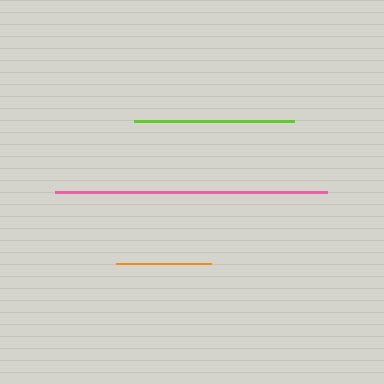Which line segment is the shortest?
The orange line is the shortest at approximately 96 pixels.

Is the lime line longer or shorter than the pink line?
The pink line is longer than the lime line.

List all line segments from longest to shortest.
From longest to shortest: pink, lime, orange.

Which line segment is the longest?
The pink line is the longest at approximately 273 pixels.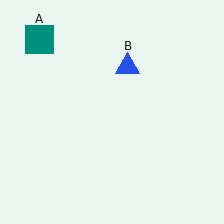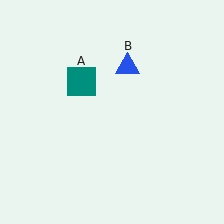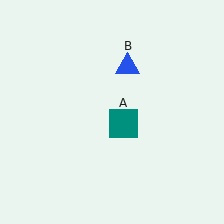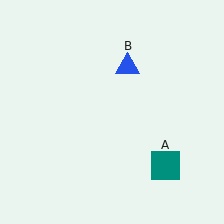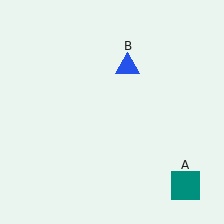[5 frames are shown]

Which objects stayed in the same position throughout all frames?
Blue triangle (object B) remained stationary.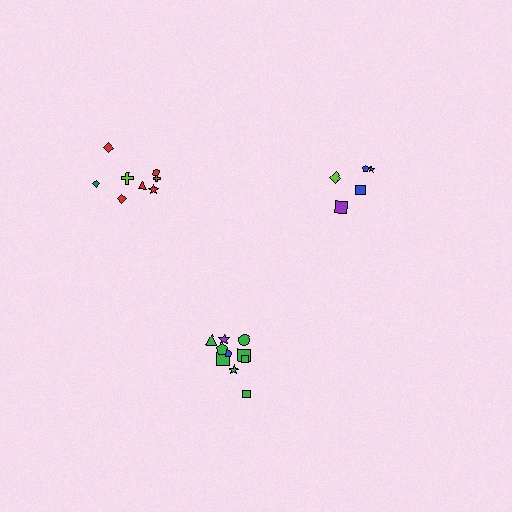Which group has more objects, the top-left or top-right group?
The top-left group.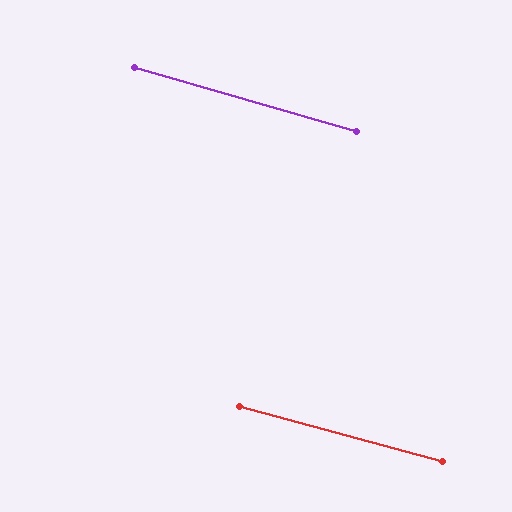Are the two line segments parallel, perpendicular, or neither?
Parallel — their directions differ by only 0.9°.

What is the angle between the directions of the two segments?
Approximately 1 degree.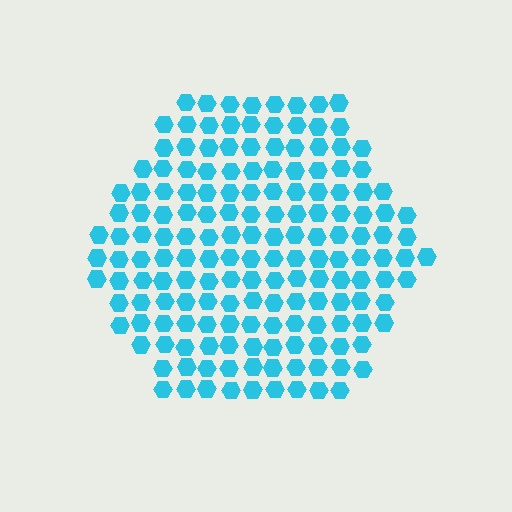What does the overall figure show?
The overall figure shows a hexagon.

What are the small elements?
The small elements are hexagons.